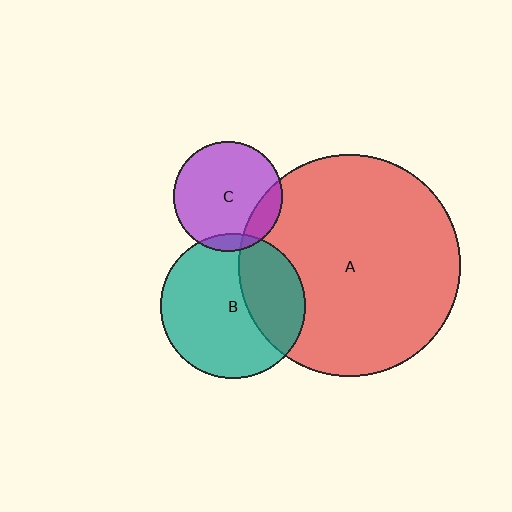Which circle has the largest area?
Circle A (red).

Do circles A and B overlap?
Yes.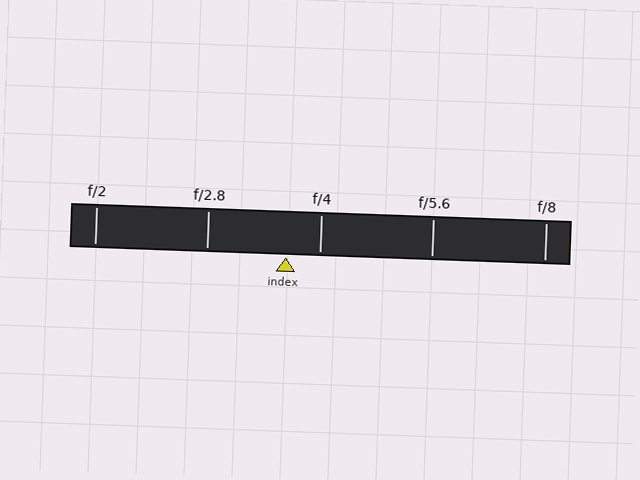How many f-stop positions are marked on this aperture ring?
There are 5 f-stop positions marked.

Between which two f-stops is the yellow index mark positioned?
The index mark is between f/2.8 and f/4.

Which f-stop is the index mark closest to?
The index mark is closest to f/4.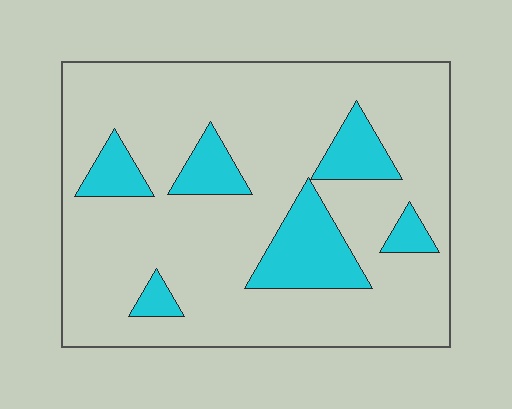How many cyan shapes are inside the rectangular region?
6.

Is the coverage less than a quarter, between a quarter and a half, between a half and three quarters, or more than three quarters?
Less than a quarter.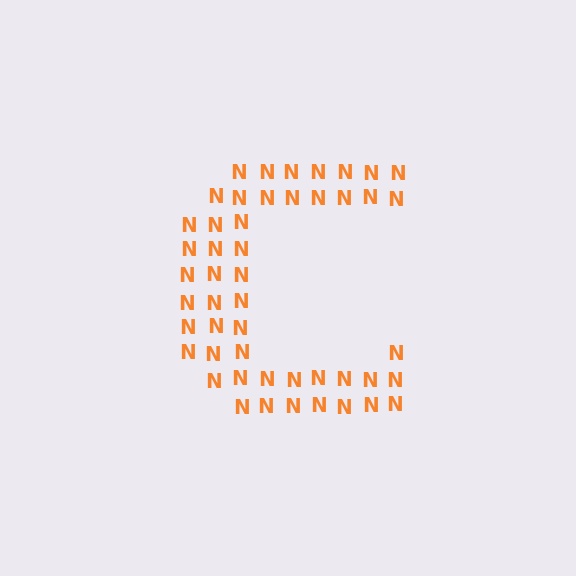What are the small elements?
The small elements are letter N's.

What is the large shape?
The large shape is the letter C.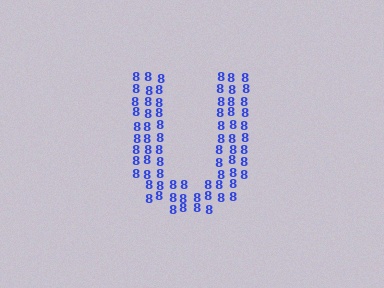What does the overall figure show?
The overall figure shows the letter U.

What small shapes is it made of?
It is made of small digit 8's.